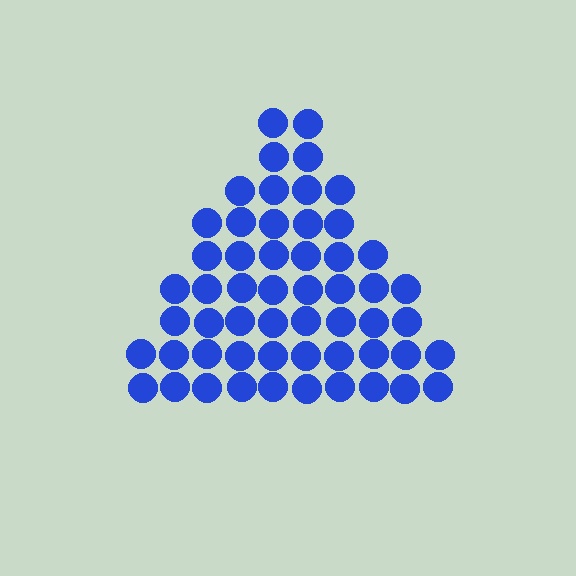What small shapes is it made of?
It is made of small circles.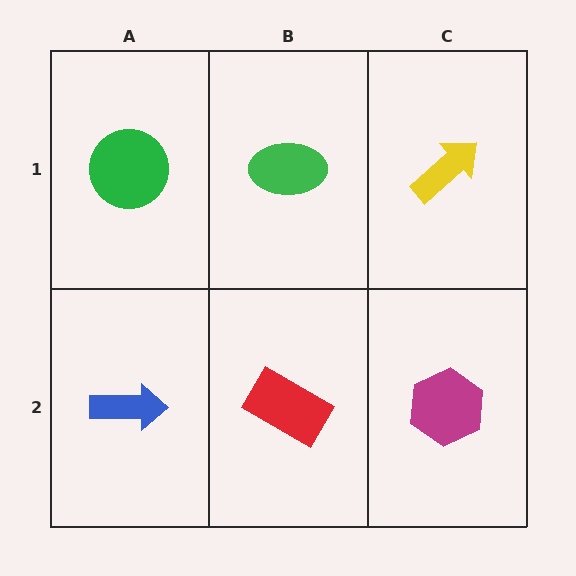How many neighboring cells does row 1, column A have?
2.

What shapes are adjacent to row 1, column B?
A red rectangle (row 2, column B), a green circle (row 1, column A), a yellow arrow (row 1, column C).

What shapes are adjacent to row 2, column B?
A green ellipse (row 1, column B), a blue arrow (row 2, column A), a magenta hexagon (row 2, column C).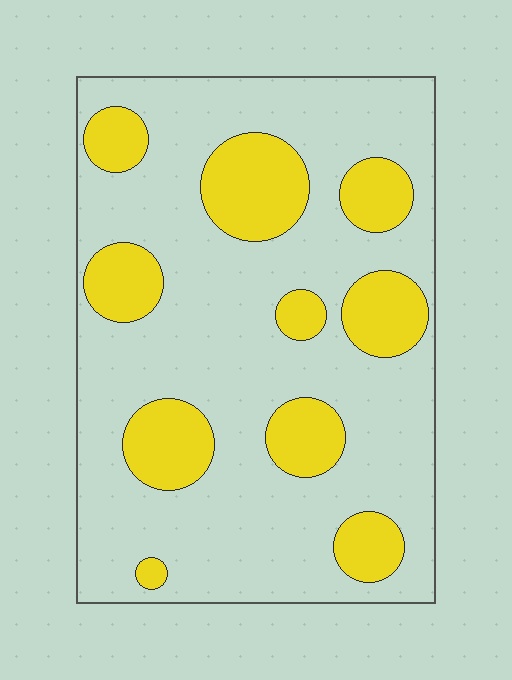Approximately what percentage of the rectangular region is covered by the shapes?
Approximately 25%.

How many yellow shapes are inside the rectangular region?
10.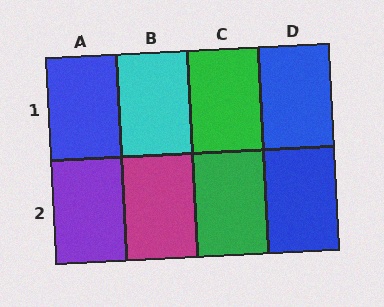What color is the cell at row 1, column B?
Cyan.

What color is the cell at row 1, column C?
Green.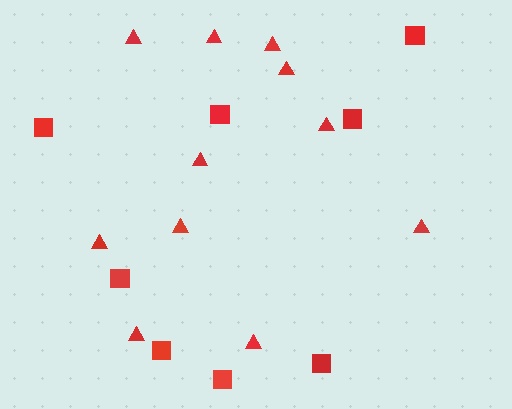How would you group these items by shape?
There are 2 groups: one group of squares (8) and one group of triangles (11).